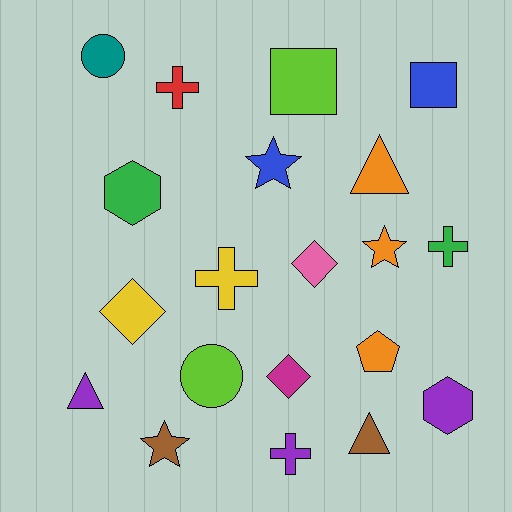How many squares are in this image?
There are 2 squares.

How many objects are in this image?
There are 20 objects.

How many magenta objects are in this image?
There is 1 magenta object.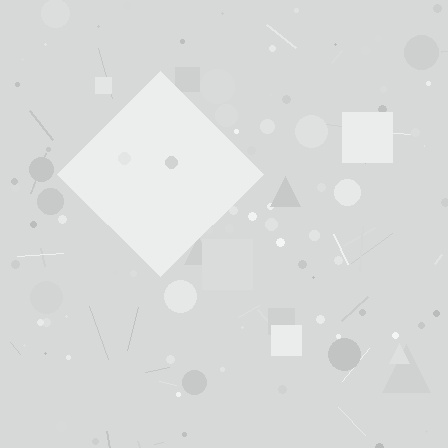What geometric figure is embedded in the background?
A diamond is embedded in the background.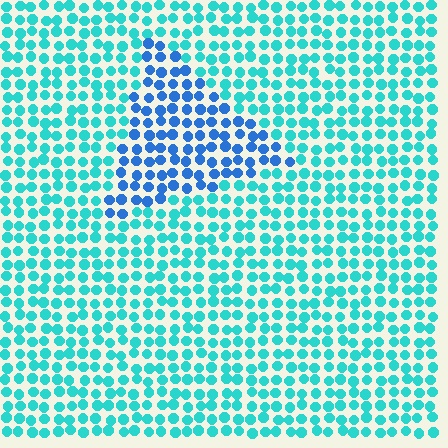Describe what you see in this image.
The image is filled with small cyan elements in a uniform arrangement. A triangle-shaped region is visible where the elements are tinted to a slightly different hue, forming a subtle color boundary.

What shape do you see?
I see a triangle.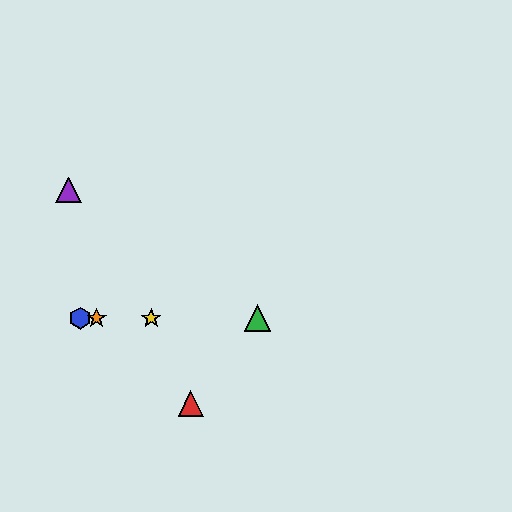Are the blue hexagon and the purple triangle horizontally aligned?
No, the blue hexagon is at y≈318 and the purple triangle is at y≈190.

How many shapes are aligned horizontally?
4 shapes (the blue hexagon, the green triangle, the yellow star, the orange star) are aligned horizontally.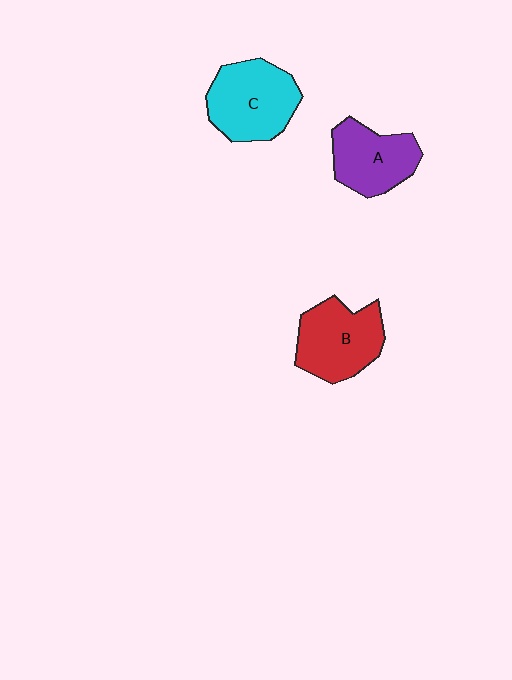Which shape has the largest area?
Shape C (cyan).